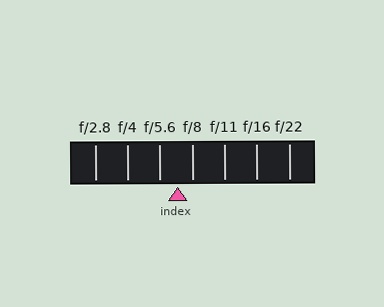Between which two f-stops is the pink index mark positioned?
The index mark is between f/5.6 and f/8.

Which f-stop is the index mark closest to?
The index mark is closest to f/8.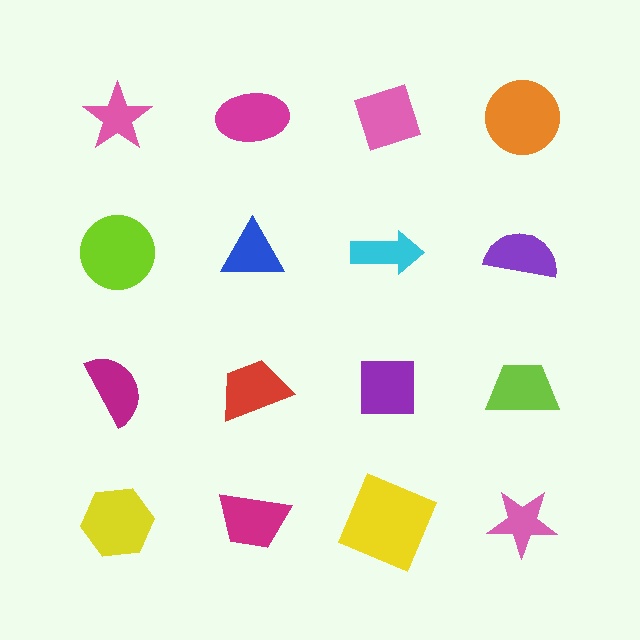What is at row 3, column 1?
A magenta semicircle.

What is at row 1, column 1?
A pink star.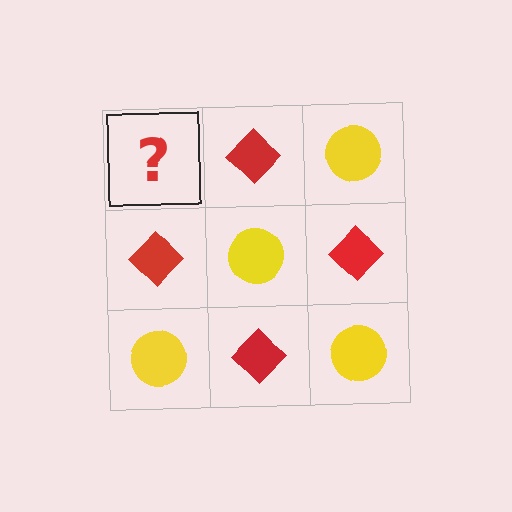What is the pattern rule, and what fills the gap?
The rule is that it alternates yellow circle and red diamond in a checkerboard pattern. The gap should be filled with a yellow circle.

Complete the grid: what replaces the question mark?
The question mark should be replaced with a yellow circle.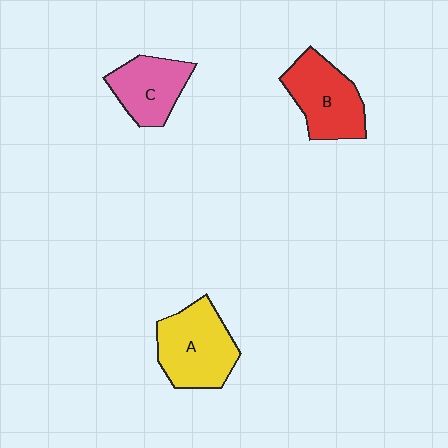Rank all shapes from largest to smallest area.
From largest to smallest: A (yellow), B (red), C (pink).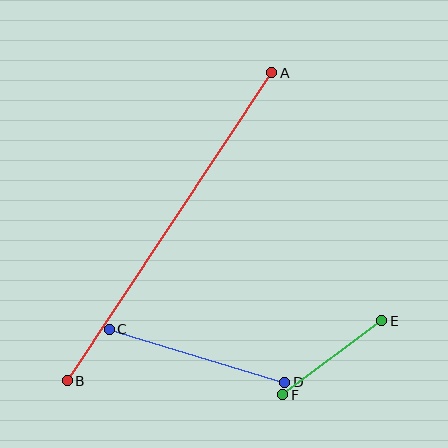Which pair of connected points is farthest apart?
Points A and B are farthest apart.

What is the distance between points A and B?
The distance is approximately 370 pixels.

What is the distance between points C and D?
The distance is approximately 184 pixels.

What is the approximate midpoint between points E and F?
The midpoint is at approximately (332, 358) pixels.